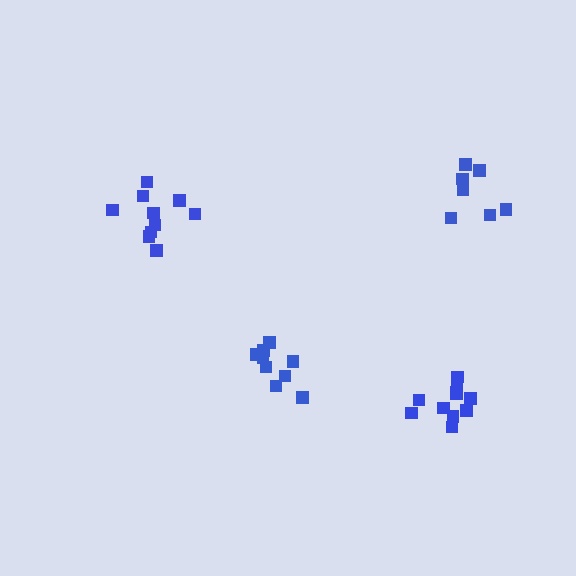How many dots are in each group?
Group 1: 10 dots, Group 2: 11 dots, Group 3: 9 dots, Group 4: 7 dots (37 total).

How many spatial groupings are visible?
There are 4 spatial groupings.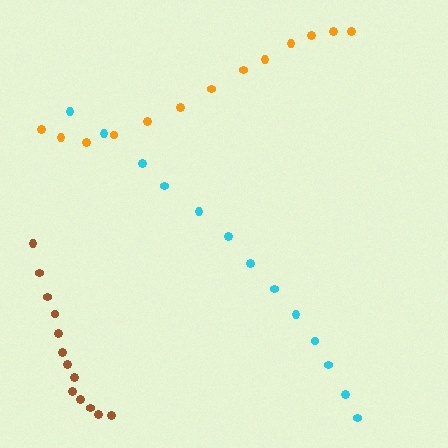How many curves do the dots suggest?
There are 3 distinct paths.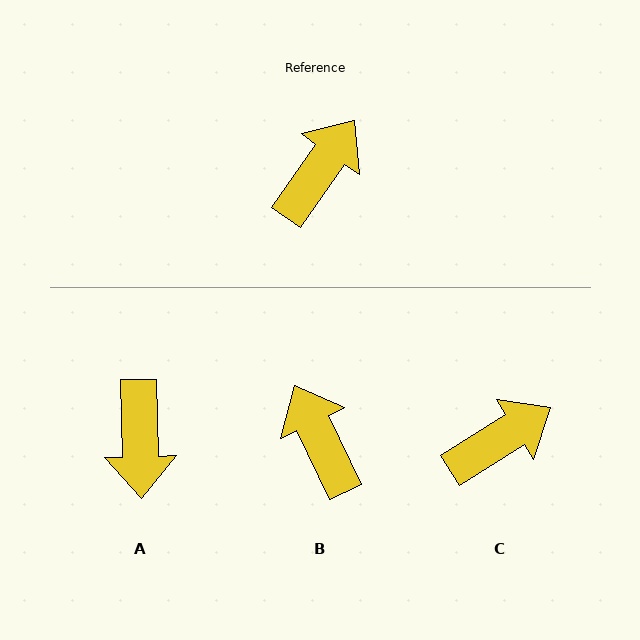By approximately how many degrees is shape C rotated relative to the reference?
Approximately 23 degrees clockwise.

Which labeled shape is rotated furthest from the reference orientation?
A, about 143 degrees away.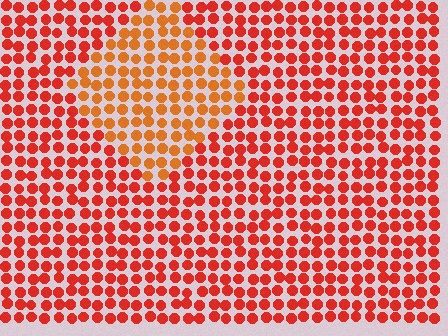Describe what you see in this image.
The image is filled with small red elements in a uniform arrangement. A diamond-shaped region is visible where the elements are tinted to a slightly different hue, forming a subtle color boundary.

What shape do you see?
I see a diamond.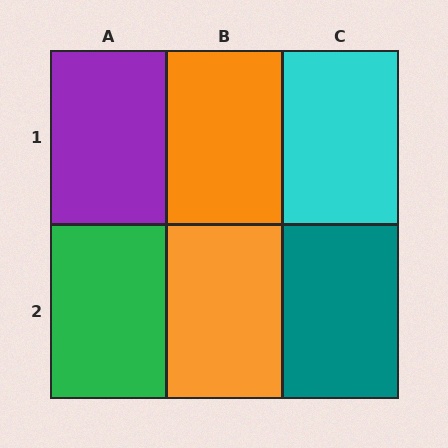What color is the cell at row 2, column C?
Teal.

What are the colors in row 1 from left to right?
Purple, orange, cyan.